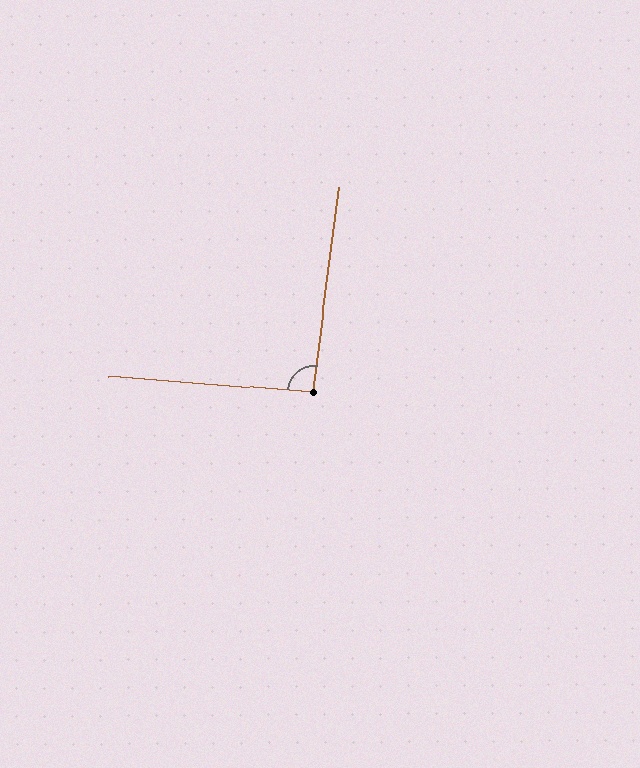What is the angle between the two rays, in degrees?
Approximately 93 degrees.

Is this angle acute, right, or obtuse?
It is approximately a right angle.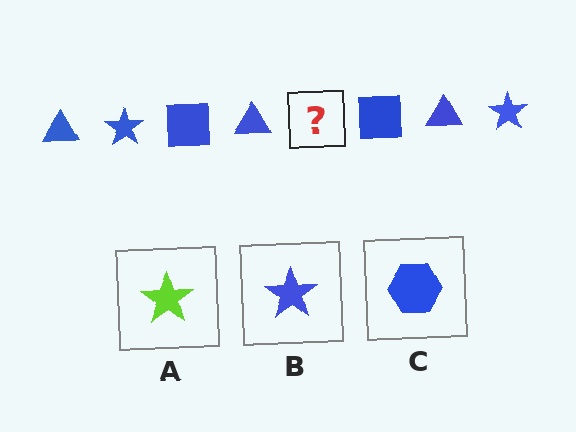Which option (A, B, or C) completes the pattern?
B.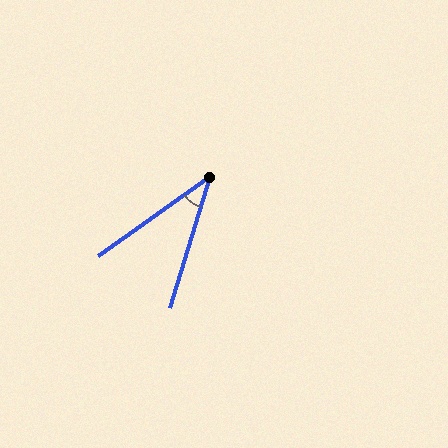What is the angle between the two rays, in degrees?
Approximately 38 degrees.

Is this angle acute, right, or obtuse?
It is acute.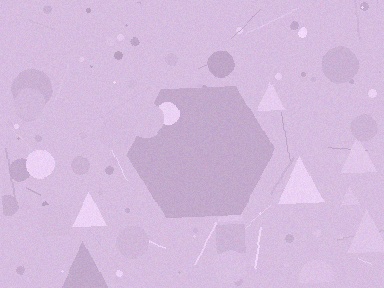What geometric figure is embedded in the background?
A hexagon is embedded in the background.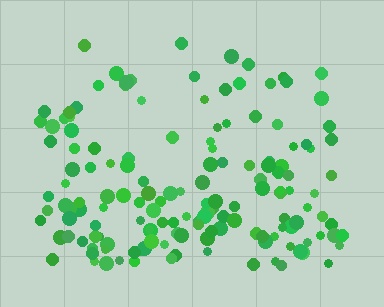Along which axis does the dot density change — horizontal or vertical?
Vertical.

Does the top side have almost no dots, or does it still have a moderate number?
Still a moderate number, just noticeably fewer than the bottom.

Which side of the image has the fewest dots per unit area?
The top.